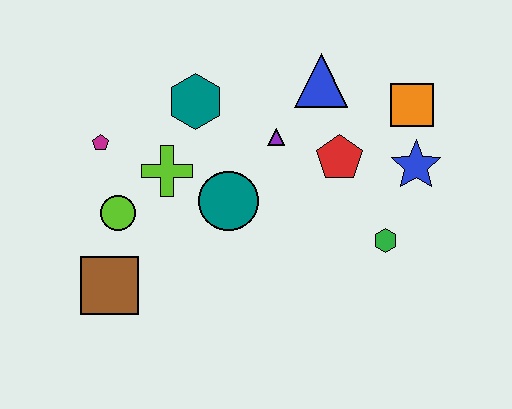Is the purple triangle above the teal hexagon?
No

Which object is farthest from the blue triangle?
The brown square is farthest from the blue triangle.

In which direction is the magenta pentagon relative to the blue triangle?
The magenta pentagon is to the left of the blue triangle.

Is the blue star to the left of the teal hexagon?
No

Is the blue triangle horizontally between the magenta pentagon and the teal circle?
No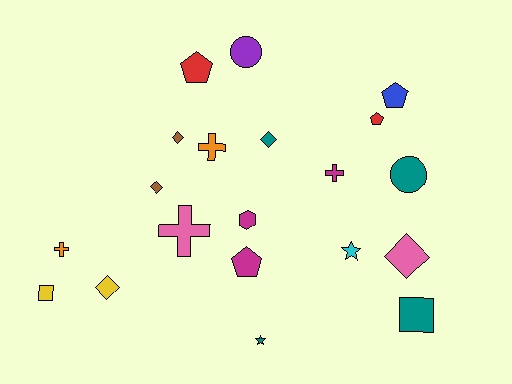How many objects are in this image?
There are 20 objects.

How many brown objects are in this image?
There are 2 brown objects.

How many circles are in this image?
There are 2 circles.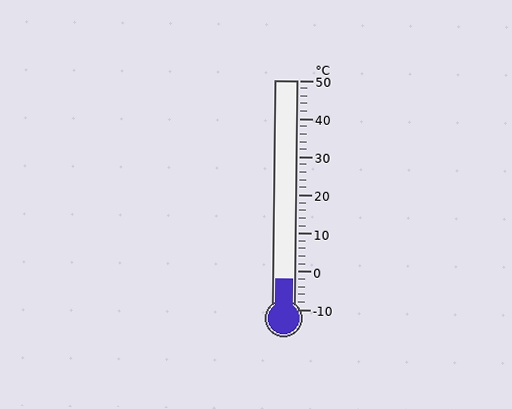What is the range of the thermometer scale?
The thermometer scale ranges from -10°C to 50°C.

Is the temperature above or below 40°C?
The temperature is below 40°C.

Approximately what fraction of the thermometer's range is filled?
The thermometer is filled to approximately 15% of its range.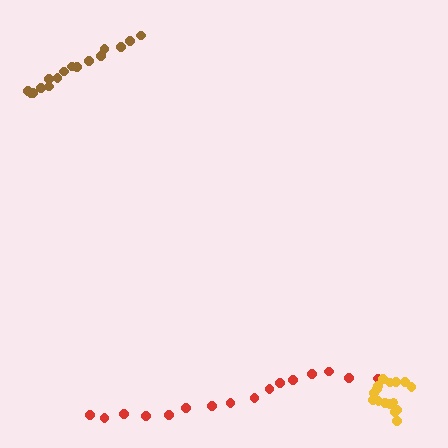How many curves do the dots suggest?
There are 3 distinct paths.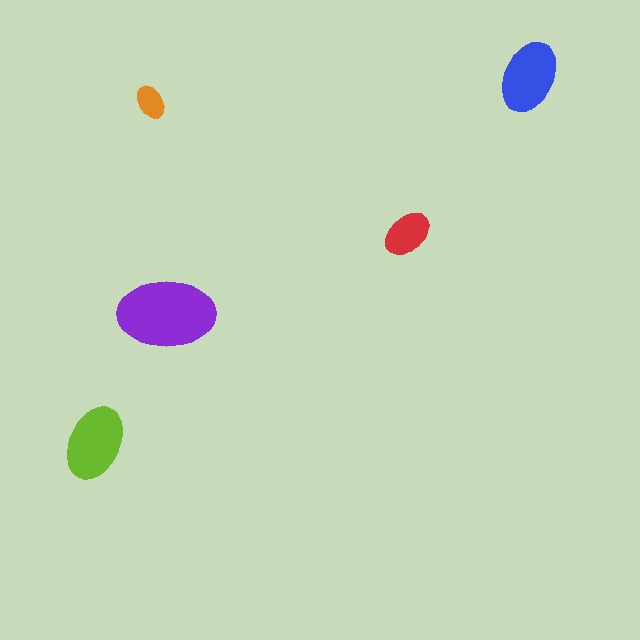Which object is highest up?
The blue ellipse is topmost.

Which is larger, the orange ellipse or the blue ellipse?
The blue one.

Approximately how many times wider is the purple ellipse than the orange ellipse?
About 3 times wider.